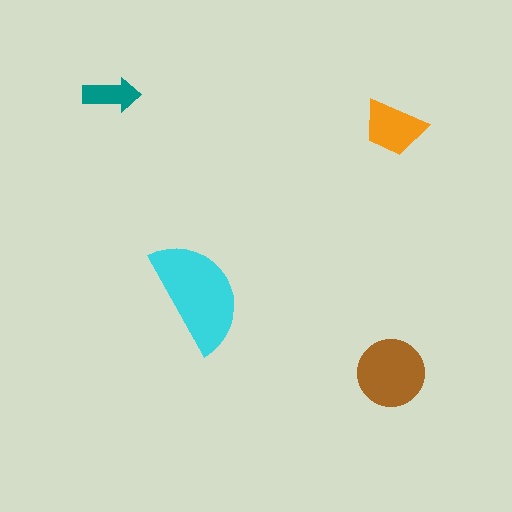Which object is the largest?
The cyan semicircle.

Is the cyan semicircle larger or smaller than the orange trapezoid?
Larger.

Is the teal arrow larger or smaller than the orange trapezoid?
Smaller.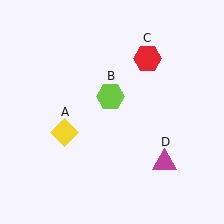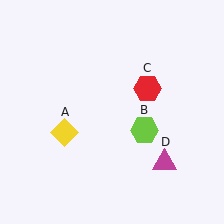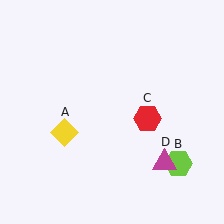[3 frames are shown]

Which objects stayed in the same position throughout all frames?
Yellow diamond (object A) and magenta triangle (object D) remained stationary.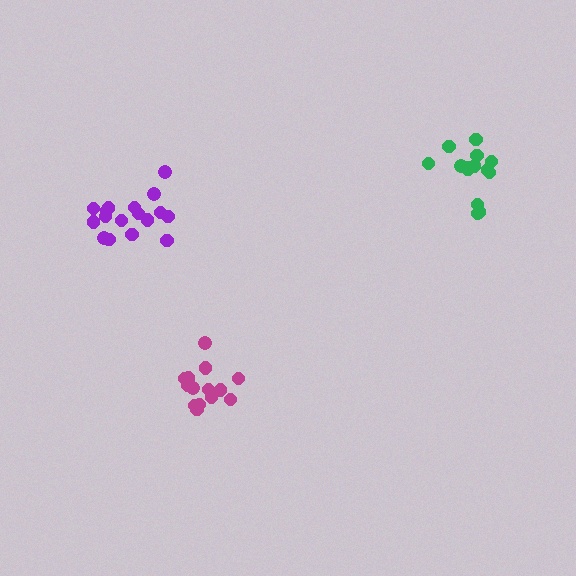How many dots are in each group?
Group 1: 14 dots, Group 2: 14 dots, Group 3: 17 dots (45 total).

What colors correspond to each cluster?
The clusters are colored: magenta, green, purple.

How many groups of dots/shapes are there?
There are 3 groups.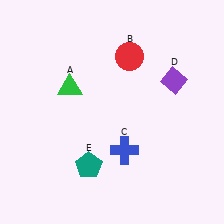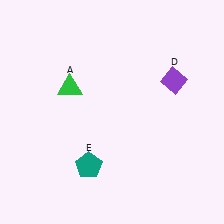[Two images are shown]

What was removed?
The red circle (B), the blue cross (C) were removed in Image 2.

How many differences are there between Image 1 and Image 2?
There are 2 differences between the two images.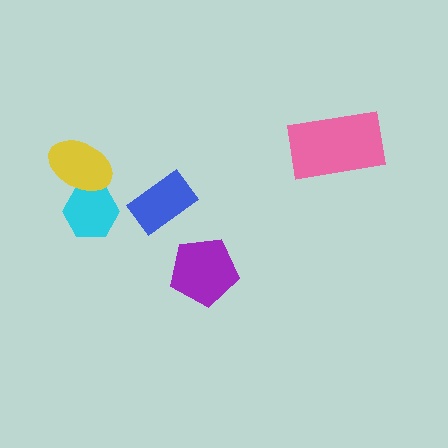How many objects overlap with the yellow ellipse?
1 object overlaps with the yellow ellipse.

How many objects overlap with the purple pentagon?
0 objects overlap with the purple pentagon.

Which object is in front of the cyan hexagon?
The yellow ellipse is in front of the cyan hexagon.